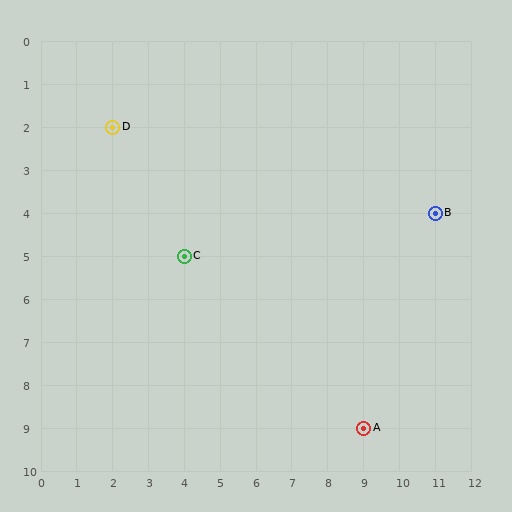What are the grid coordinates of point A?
Point A is at grid coordinates (9, 9).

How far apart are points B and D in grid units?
Points B and D are 9 columns and 2 rows apart (about 9.2 grid units diagonally).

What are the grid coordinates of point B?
Point B is at grid coordinates (11, 4).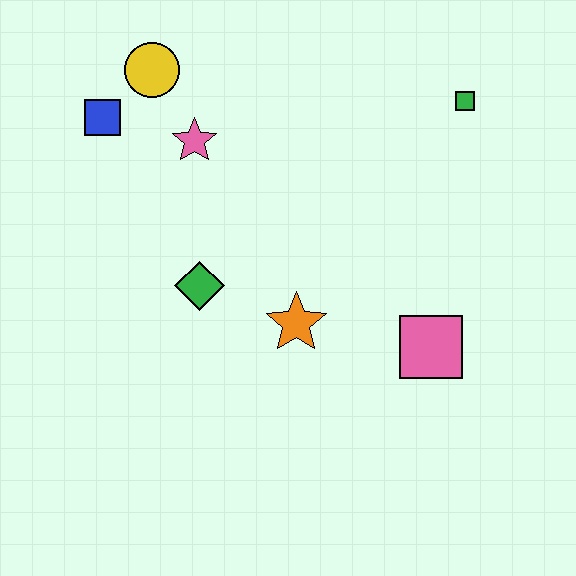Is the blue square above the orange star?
Yes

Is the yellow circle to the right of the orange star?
No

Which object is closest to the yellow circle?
The blue square is closest to the yellow circle.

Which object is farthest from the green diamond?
The green square is farthest from the green diamond.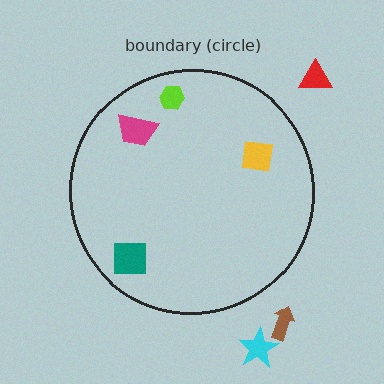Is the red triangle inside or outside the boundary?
Outside.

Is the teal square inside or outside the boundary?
Inside.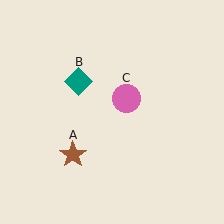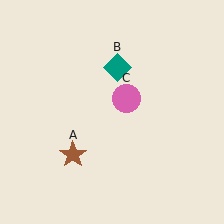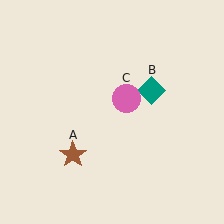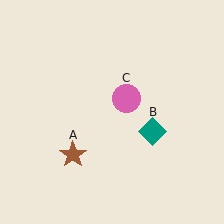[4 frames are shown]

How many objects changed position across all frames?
1 object changed position: teal diamond (object B).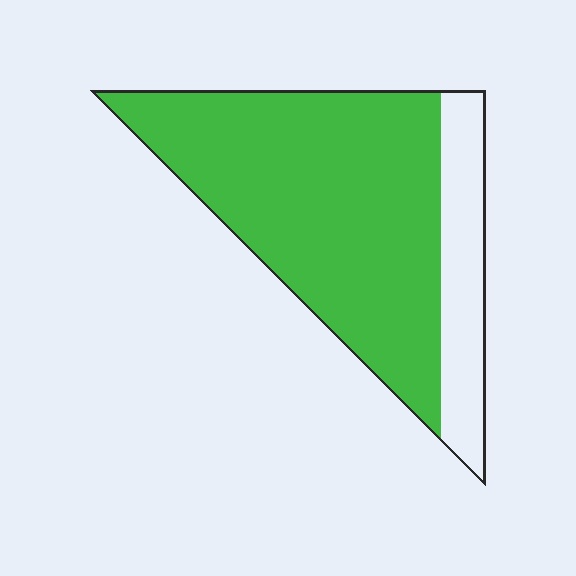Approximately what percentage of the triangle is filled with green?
Approximately 80%.